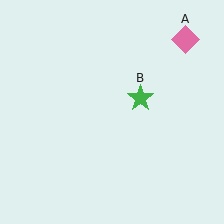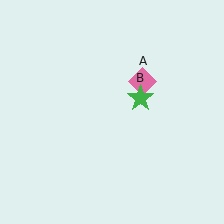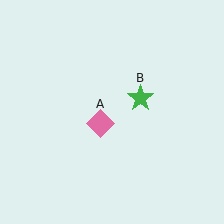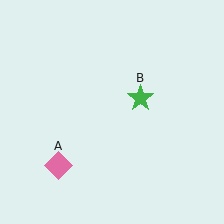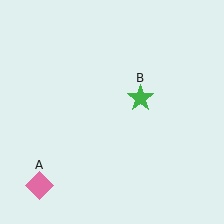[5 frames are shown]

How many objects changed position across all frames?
1 object changed position: pink diamond (object A).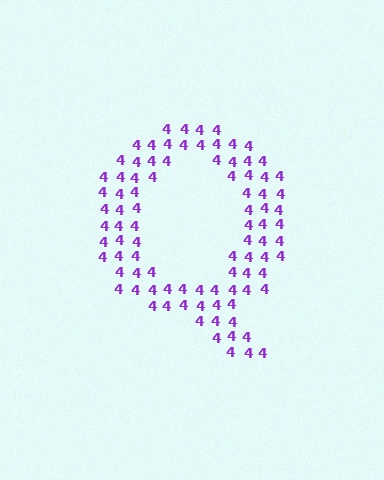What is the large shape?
The large shape is the letter Q.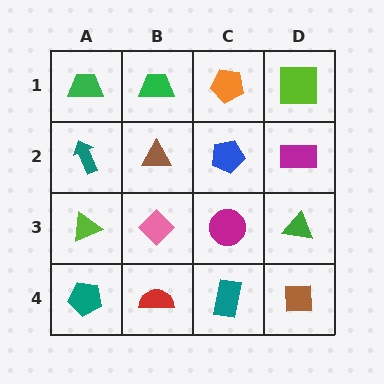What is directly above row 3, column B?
A brown triangle.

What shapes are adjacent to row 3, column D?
A magenta rectangle (row 2, column D), a brown square (row 4, column D), a magenta circle (row 3, column C).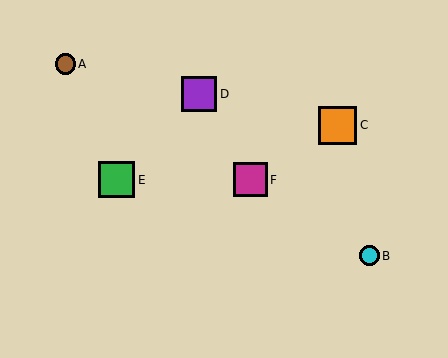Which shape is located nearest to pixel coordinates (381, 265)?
The cyan circle (labeled B) at (369, 256) is nearest to that location.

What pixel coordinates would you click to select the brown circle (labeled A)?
Click at (65, 64) to select the brown circle A.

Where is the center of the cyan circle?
The center of the cyan circle is at (369, 256).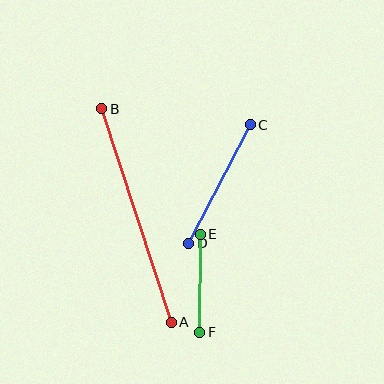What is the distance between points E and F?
The distance is approximately 98 pixels.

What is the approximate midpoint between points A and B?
The midpoint is at approximately (136, 215) pixels.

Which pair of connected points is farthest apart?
Points A and B are farthest apart.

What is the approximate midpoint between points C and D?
The midpoint is at approximately (220, 184) pixels.